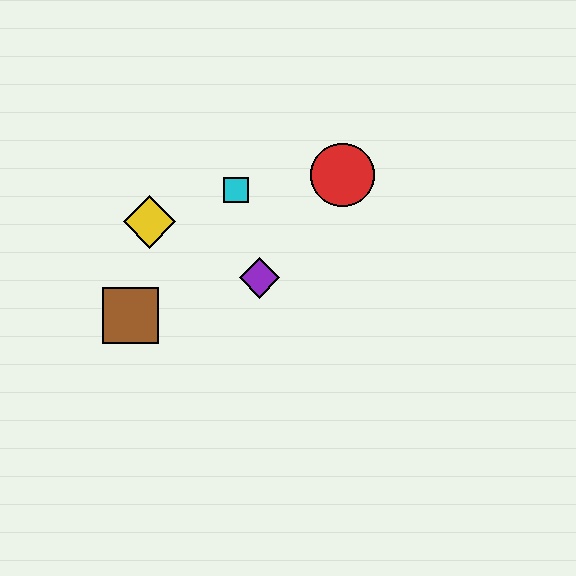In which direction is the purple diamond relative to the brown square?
The purple diamond is to the right of the brown square.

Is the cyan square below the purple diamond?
No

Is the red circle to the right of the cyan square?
Yes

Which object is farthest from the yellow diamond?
The red circle is farthest from the yellow diamond.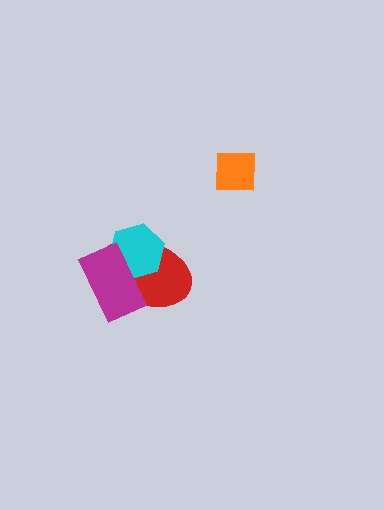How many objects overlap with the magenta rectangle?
2 objects overlap with the magenta rectangle.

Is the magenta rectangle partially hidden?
No, no other shape covers it.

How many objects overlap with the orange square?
0 objects overlap with the orange square.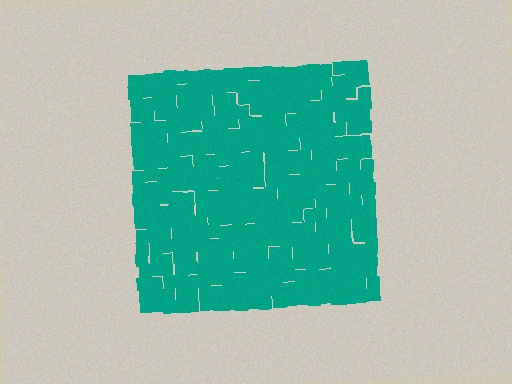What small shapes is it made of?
It is made of small squares.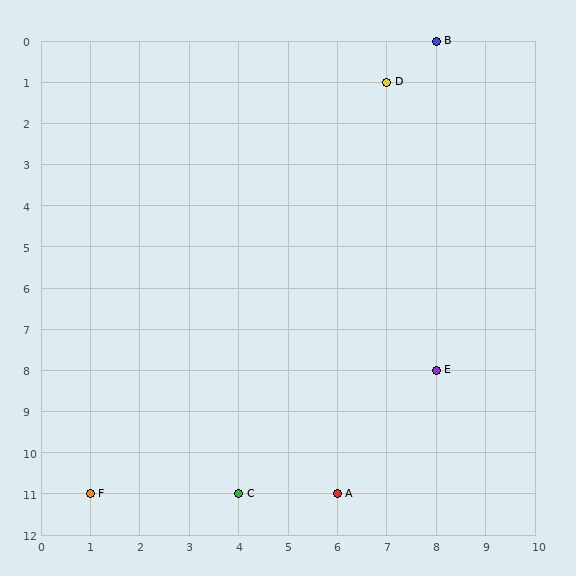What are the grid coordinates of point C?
Point C is at grid coordinates (4, 11).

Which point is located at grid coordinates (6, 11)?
Point A is at (6, 11).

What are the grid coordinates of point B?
Point B is at grid coordinates (8, 0).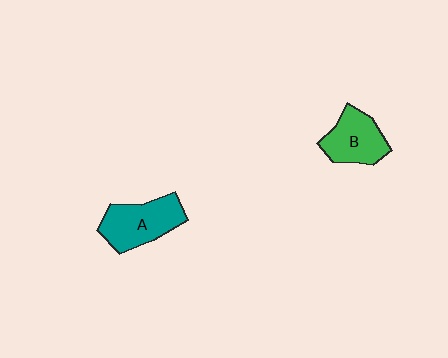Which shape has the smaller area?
Shape B (green).